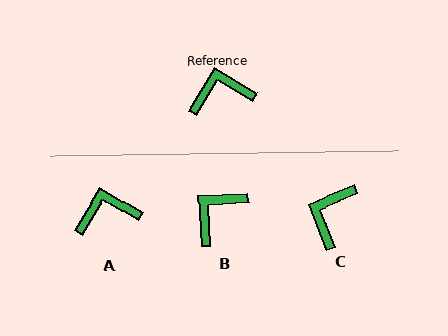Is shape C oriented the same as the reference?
No, it is off by about 52 degrees.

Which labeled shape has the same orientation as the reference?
A.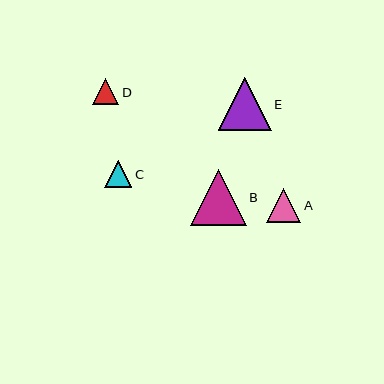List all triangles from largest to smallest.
From largest to smallest: B, E, A, C, D.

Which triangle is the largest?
Triangle B is the largest with a size of approximately 56 pixels.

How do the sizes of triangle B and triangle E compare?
Triangle B and triangle E are approximately the same size.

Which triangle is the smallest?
Triangle D is the smallest with a size of approximately 26 pixels.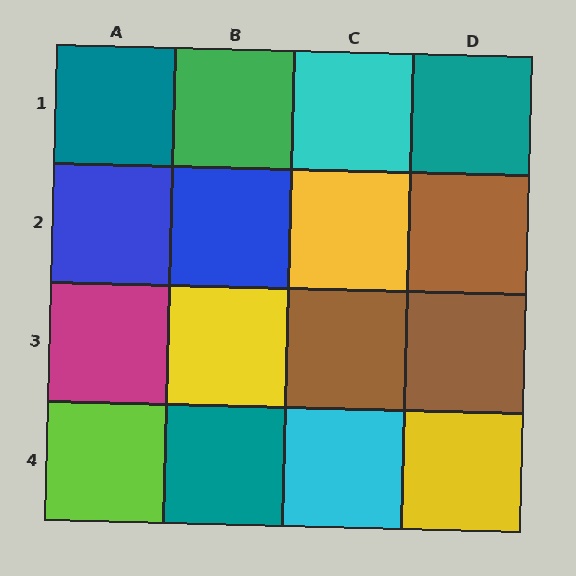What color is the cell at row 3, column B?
Yellow.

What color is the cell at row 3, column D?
Brown.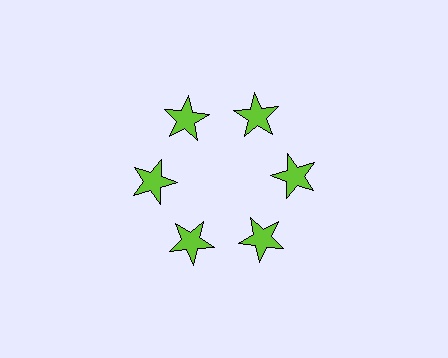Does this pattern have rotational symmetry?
Yes, this pattern has 6-fold rotational symmetry. It looks the same after rotating 60 degrees around the center.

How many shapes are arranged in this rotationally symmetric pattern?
There are 6 shapes, arranged in 6 groups of 1.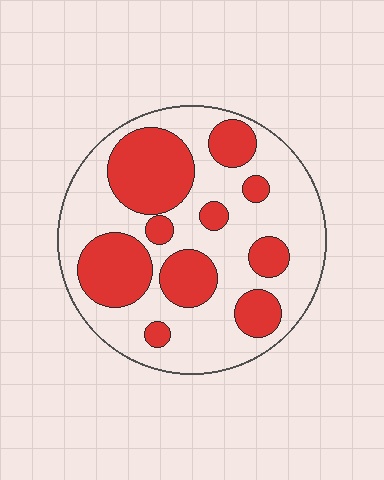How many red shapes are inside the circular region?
10.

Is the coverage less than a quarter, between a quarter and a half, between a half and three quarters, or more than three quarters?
Between a quarter and a half.